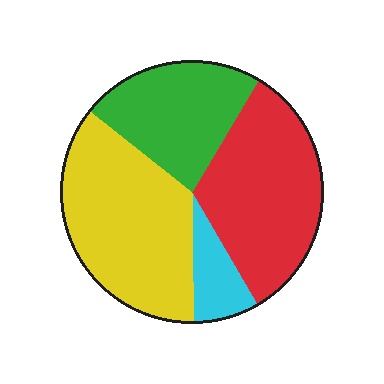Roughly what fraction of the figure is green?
Green takes up about one quarter (1/4) of the figure.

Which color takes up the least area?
Cyan, at roughly 10%.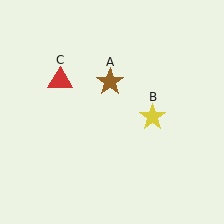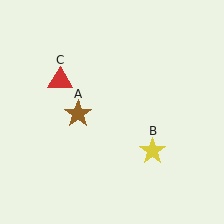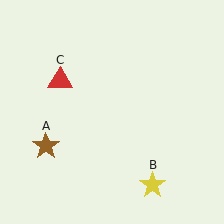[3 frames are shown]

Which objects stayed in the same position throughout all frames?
Red triangle (object C) remained stationary.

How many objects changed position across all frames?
2 objects changed position: brown star (object A), yellow star (object B).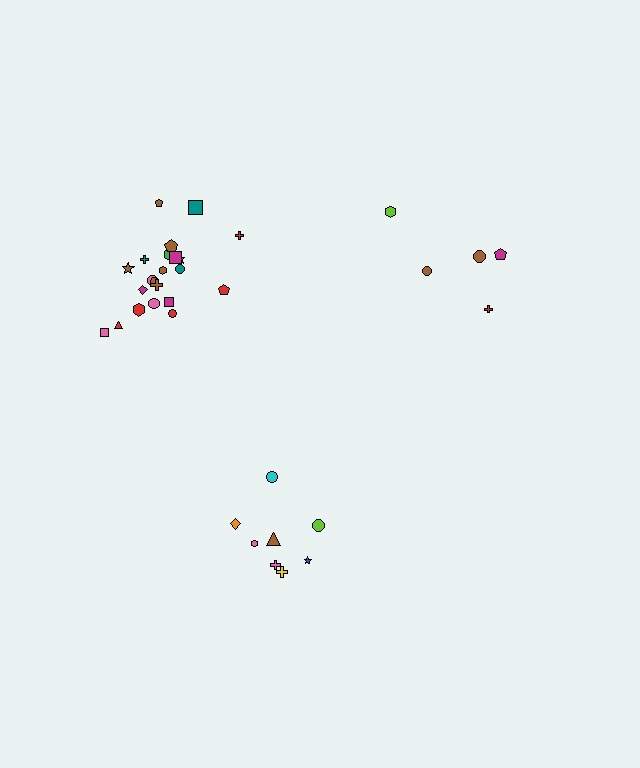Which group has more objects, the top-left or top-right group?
The top-left group.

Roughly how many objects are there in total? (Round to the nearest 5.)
Roughly 35 objects in total.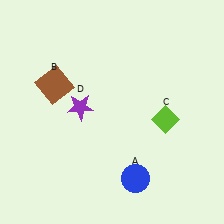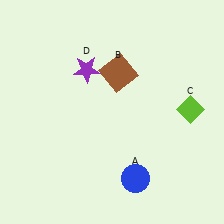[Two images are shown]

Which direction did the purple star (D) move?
The purple star (D) moved up.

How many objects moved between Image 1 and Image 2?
3 objects moved between the two images.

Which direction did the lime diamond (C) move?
The lime diamond (C) moved right.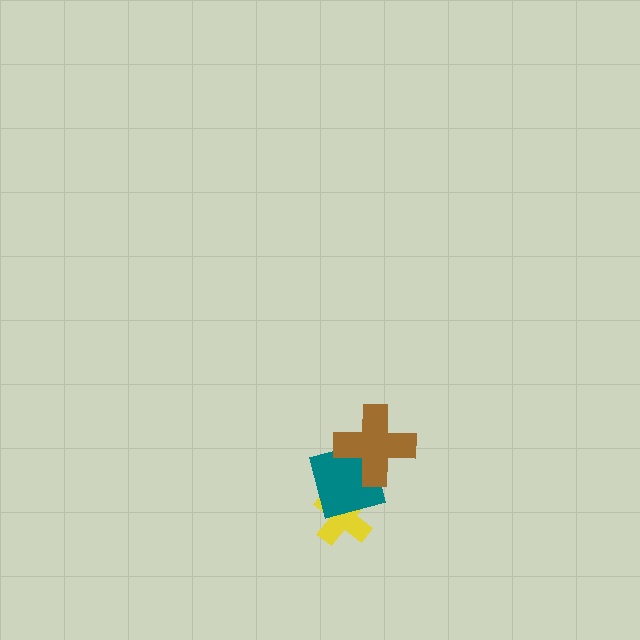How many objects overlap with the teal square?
2 objects overlap with the teal square.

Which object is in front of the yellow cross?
The teal square is in front of the yellow cross.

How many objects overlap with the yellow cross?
1 object overlaps with the yellow cross.